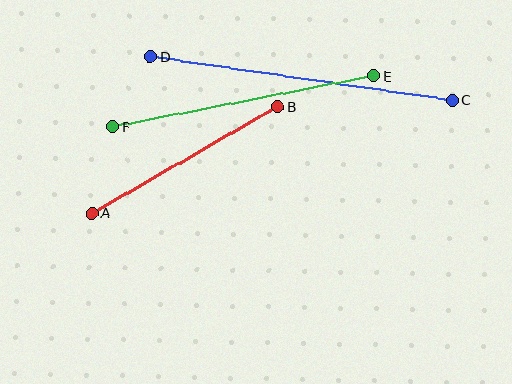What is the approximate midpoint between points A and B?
The midpoint is at approximately (185, 160) pixels.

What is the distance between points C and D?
The distance is approximately 304 pixels.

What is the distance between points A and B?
The distance is approximately 214 pixels.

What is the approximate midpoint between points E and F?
The midpoint is at approximately (244, 102) pixels.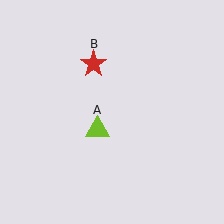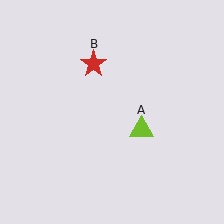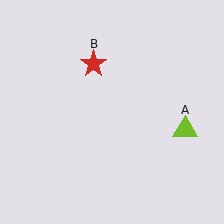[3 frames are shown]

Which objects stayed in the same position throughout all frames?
Red star (object B) remained stationary.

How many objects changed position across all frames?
1 object changed position: lime triangle (object A).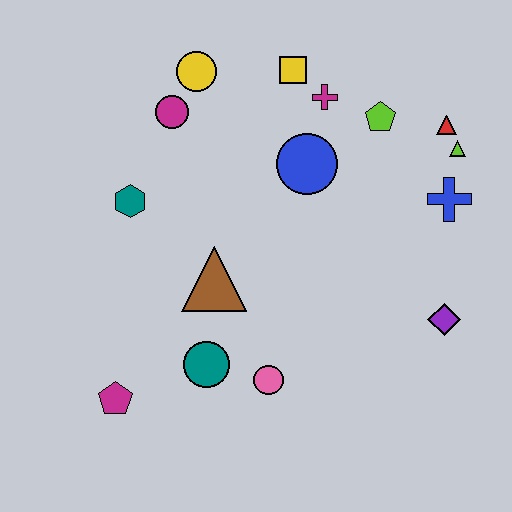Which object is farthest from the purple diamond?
The yellow circle is farthest from the purple diamond.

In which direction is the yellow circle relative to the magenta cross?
The yellow circle is to the left of the magenta cross.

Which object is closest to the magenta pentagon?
The teal circle is closest to the magenta pentagon.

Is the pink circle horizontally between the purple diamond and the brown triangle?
Yes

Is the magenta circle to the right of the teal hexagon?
Yes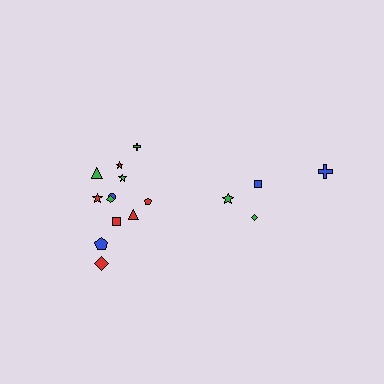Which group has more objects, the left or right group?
The left group.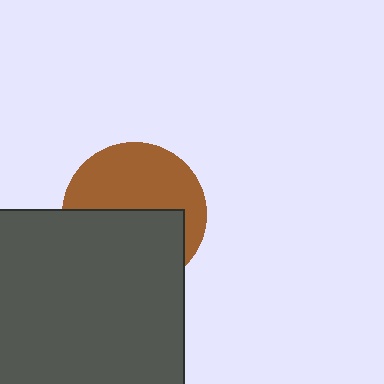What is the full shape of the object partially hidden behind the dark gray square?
The partially hidden object is a brown circle.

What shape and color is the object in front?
The object in front is a dark gray square.